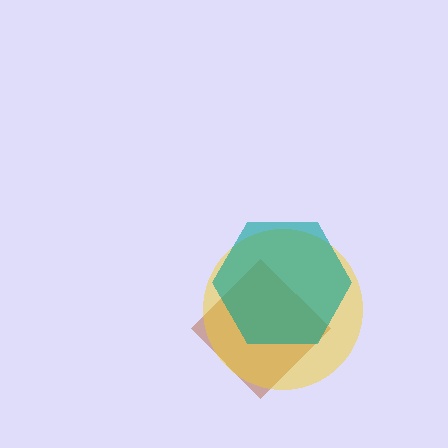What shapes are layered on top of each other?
The layered shapes are: a brown diamond, a yellow circle, a teal hexagon.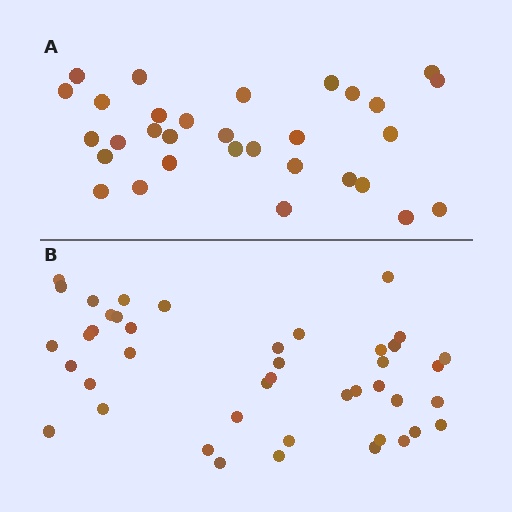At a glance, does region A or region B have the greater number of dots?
Region B (the bottom region) has more dots.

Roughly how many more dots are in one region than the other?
Region B has roughly 12 or so more dots than region A.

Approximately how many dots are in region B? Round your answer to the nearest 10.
About 40 dots. (The exact count is 43, which rounds to 40.)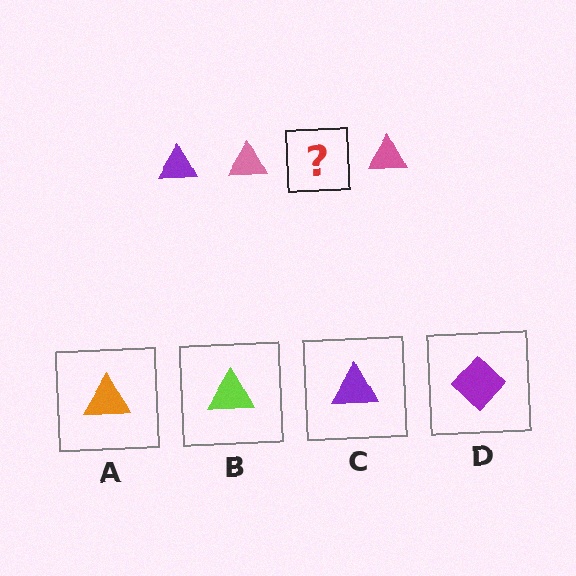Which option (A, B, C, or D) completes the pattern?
C.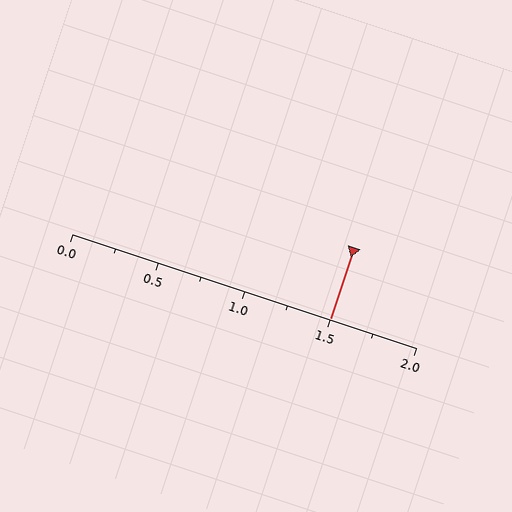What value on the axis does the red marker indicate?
The marker indicates approximately 1.5.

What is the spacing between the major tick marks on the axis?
The major ticks are spaced 0.5 apart.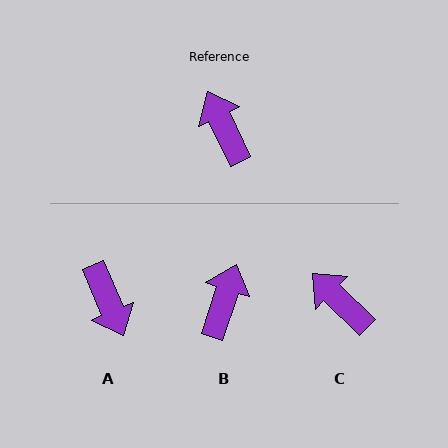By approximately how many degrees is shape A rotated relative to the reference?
Approximately 178 degrees counter-clockwise.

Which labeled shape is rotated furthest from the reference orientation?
A, about 178 degrees away.